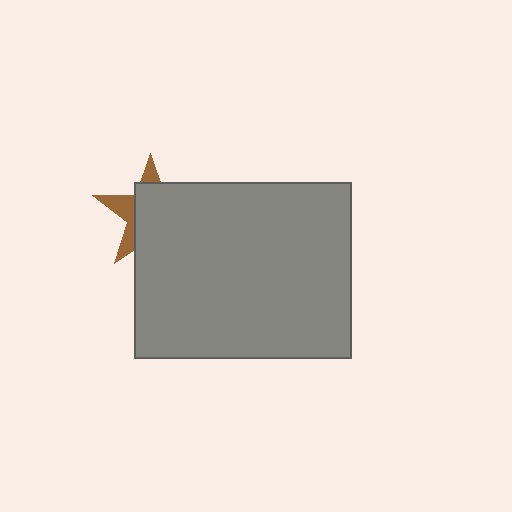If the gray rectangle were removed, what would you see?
You would see the complete brown star.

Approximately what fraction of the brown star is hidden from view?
Roughly 70% of the brown star is hidden behind the gray rectangle.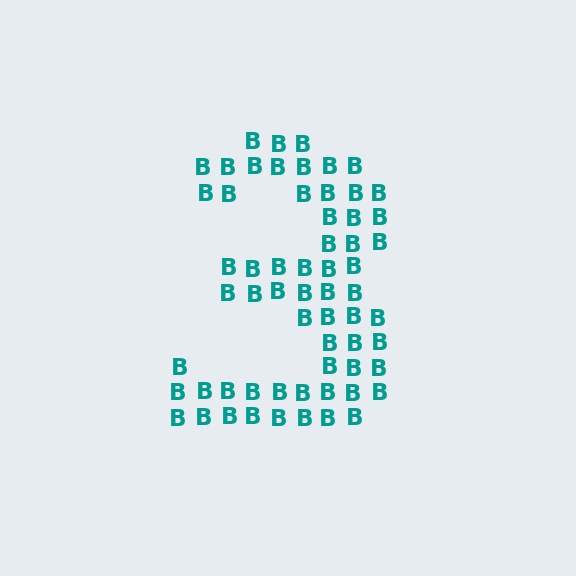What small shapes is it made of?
It is made of small letter B's.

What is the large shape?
The large shape is the digit 3.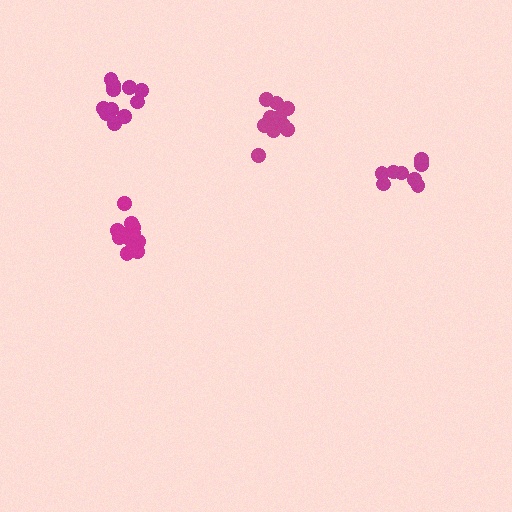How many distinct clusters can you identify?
There are 4 distinct clusters.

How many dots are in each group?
Group 1: 8 dots, Group 2: 11 dots, Group 3: 12 dots, Group 4: 11 dots (42 total).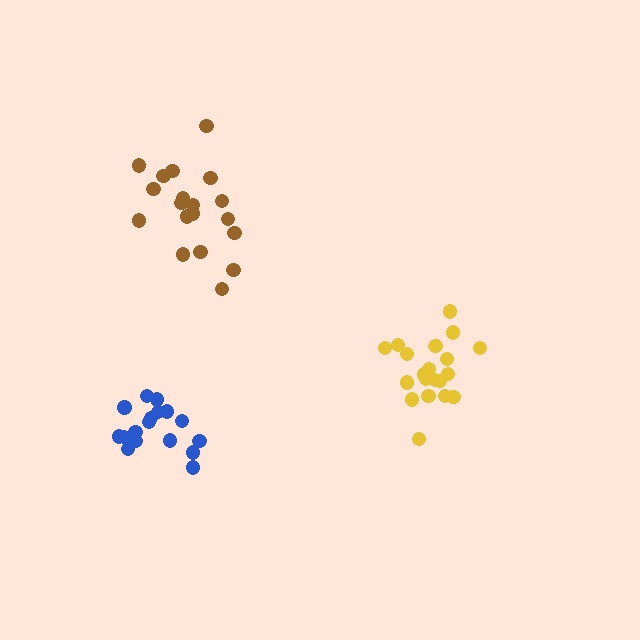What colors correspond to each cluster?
The clusters are colored: brown, blue, yellow.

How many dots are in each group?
Group 1: 19 dots, Group 2: 17 dots, Group 3: 20 dots (56 total).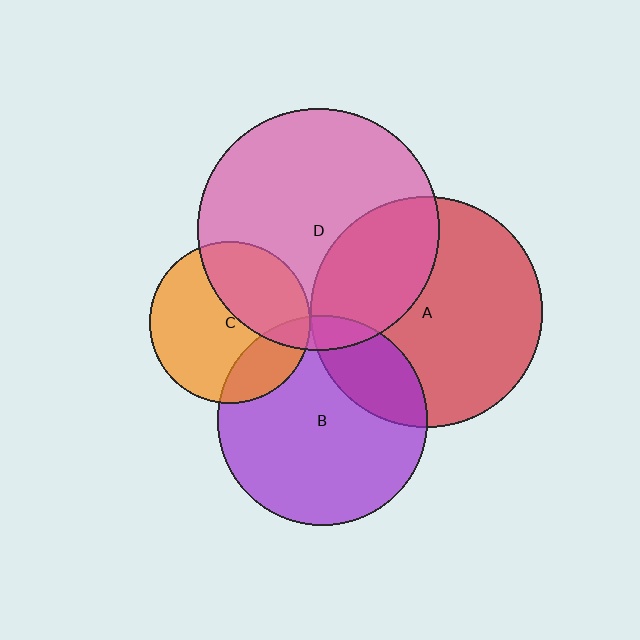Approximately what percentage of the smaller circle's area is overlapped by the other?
Approximately 20%.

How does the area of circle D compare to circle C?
Approximately 2.2 times.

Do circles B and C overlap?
Yes.